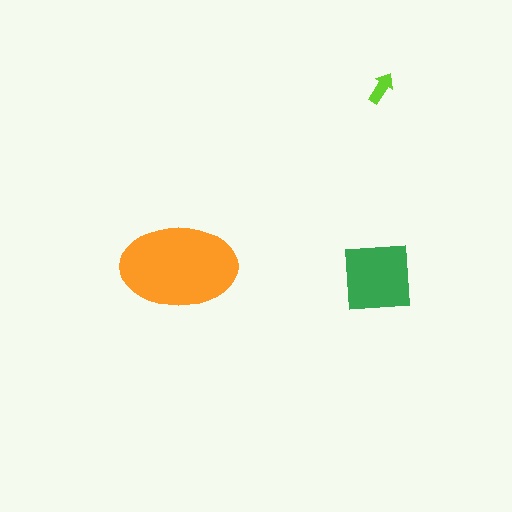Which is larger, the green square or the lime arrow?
The green square.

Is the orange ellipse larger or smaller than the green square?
Larger.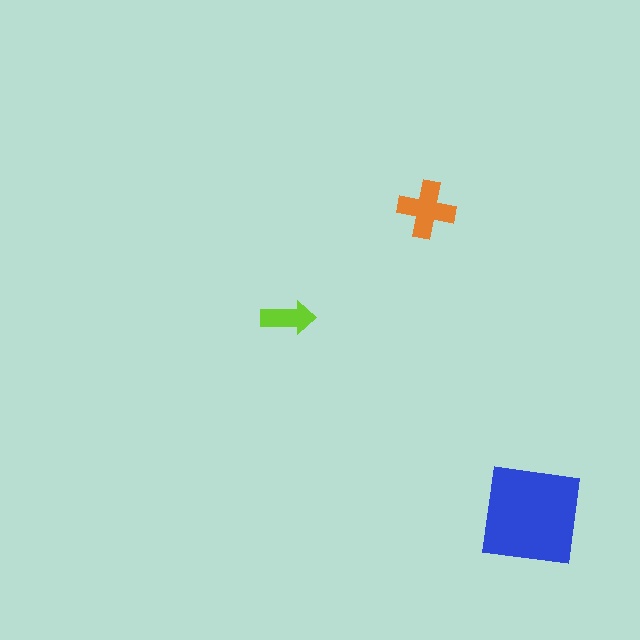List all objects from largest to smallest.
The blue square, the orange cross, the lime arrow.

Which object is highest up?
The orange cross is topmost.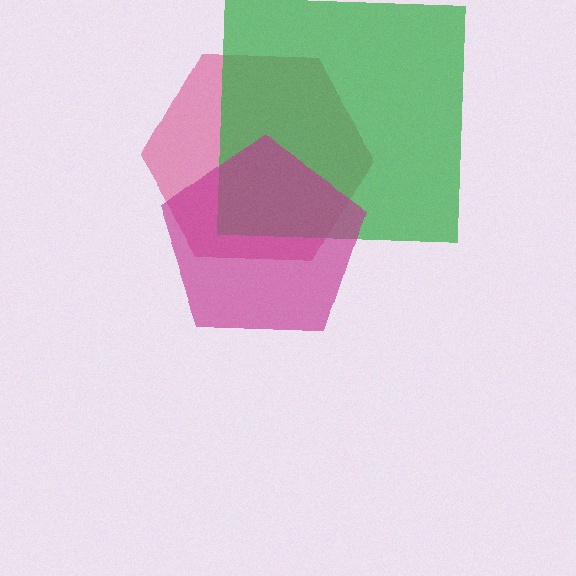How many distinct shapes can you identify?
There are 3 distinct shapes: a pink hexagon, a green square, a magenta pentagon.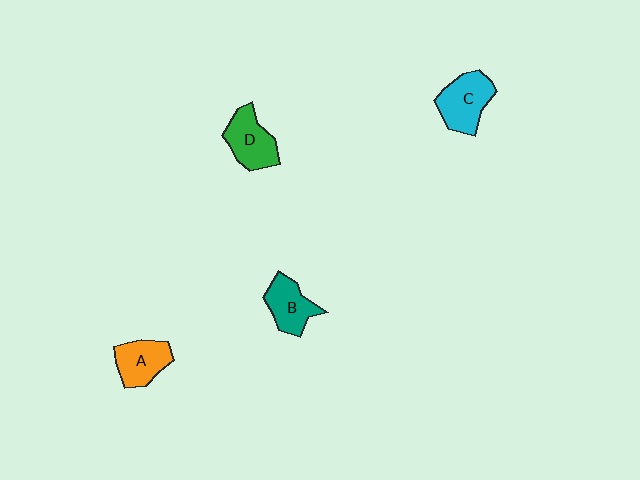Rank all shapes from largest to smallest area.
From largest to smallest: C (cyan), D (green), A (orange), B (teal).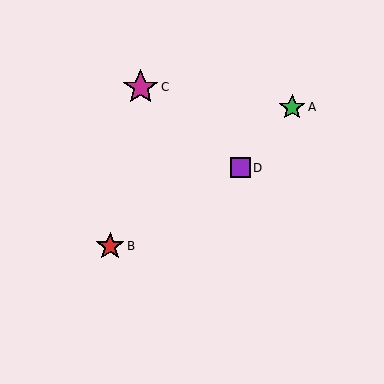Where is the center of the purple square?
The center of the purple square is at (240, 168).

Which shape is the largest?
The magenta star (labeled C) is the largest.